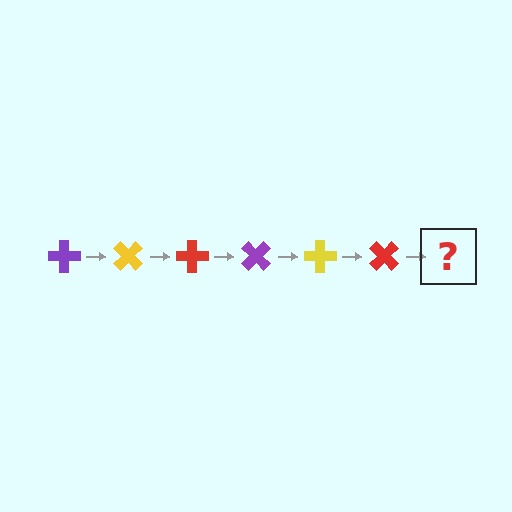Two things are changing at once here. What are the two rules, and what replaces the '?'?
The two rules are that it rotates 45 degrees each step and the color cycles through purple, yellow, and red. The '?' should be a purple cross, rotated 270 degrees from the start.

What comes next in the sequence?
The next element should be a purple cross, rotated 270 degrees from the start.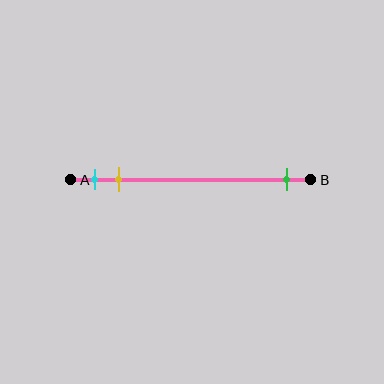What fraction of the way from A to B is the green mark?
The green mark is approximately 90% (0.9) of the way from A to B.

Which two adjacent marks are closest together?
The cyan and yellow marks are the closest adjacent pair.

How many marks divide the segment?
There are 3 marks dividing the segment.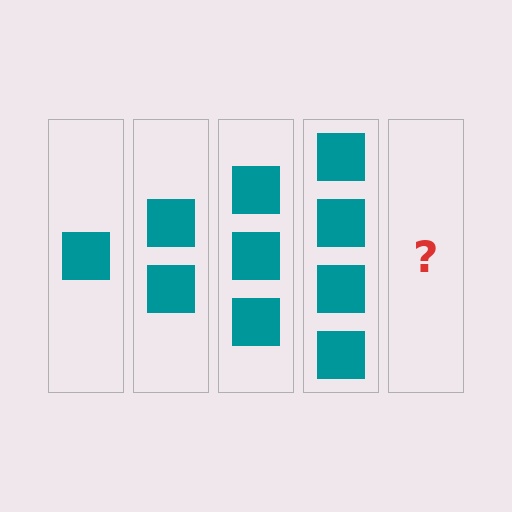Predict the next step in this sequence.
The next step is 5 squares.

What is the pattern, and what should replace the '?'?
The pattern is that each step adds one more square. The '?' should be 5 squares.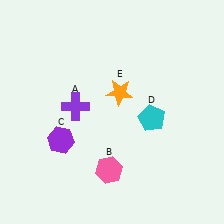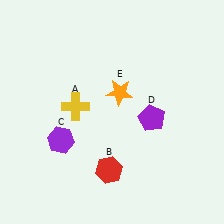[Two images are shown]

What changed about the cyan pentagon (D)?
In Image 1, D is cyan. In Image 2, it changed to purple.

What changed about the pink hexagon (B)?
In Image 1, B is pink. In Image 2, it changed to red.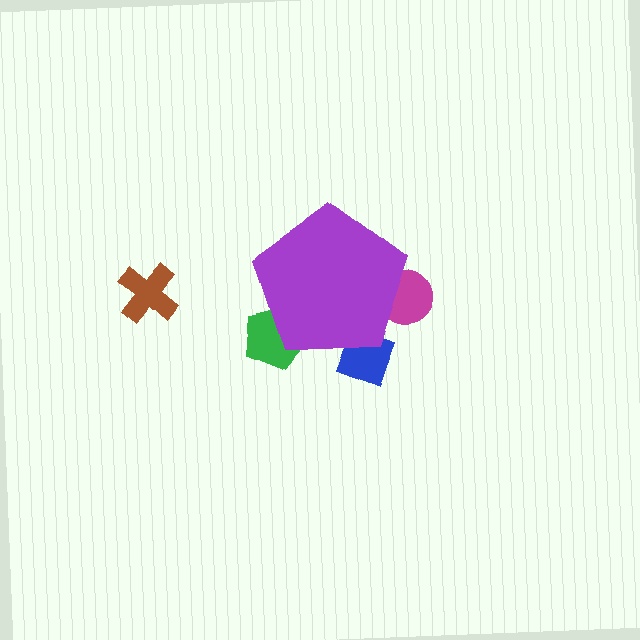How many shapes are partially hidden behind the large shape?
3 shapes are partially hidden.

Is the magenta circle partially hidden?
Yes, the magenta circle is partially hidden behind the purple pentagon.